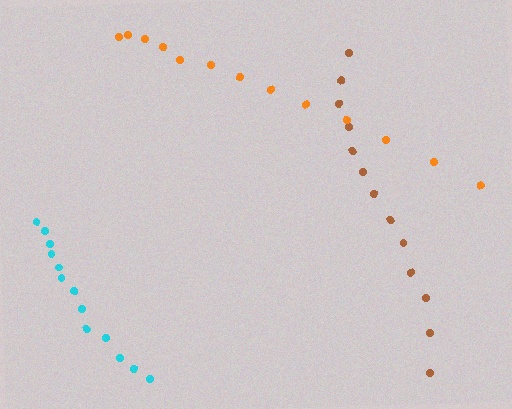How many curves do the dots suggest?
There are 3 distinct paths.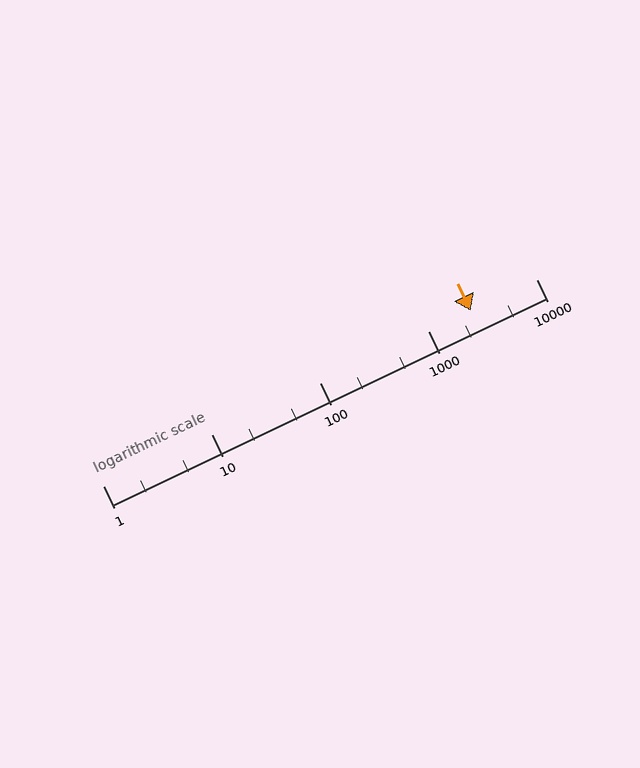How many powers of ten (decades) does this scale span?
The scale spans 4 decades, from 1 to 10000.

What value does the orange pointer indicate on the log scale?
The pointer indicates approximately 2500.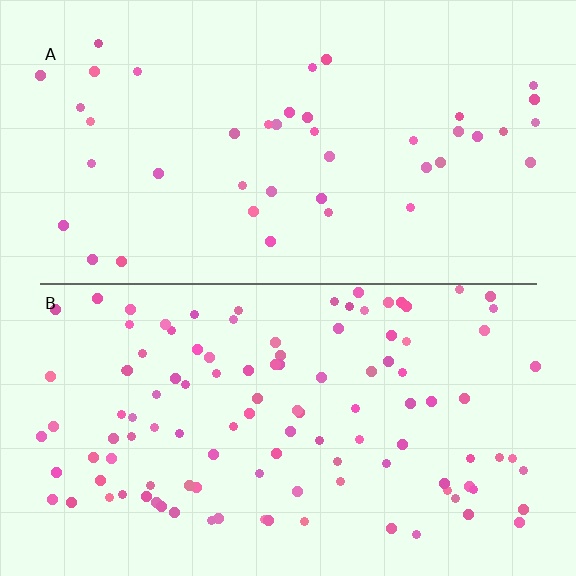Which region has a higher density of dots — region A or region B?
B (the bottom).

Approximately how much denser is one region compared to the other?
Approximately 2.7× — region B over region A.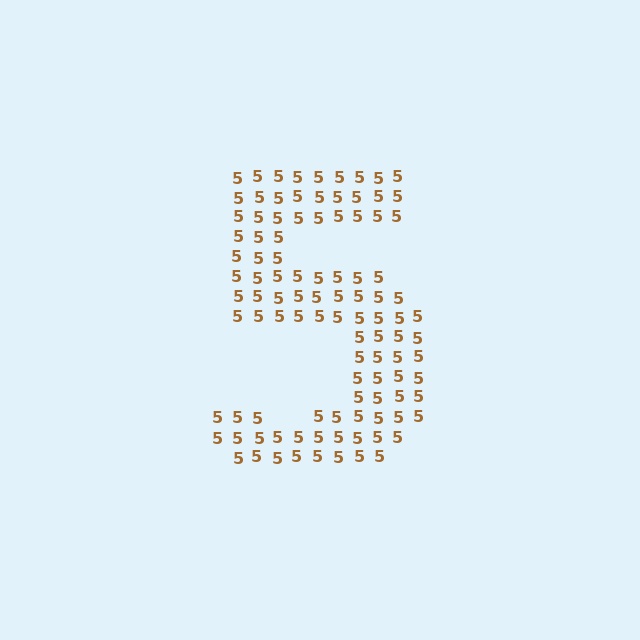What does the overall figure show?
The overall figure shows the digit 5.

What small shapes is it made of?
It is made of small digit 5's.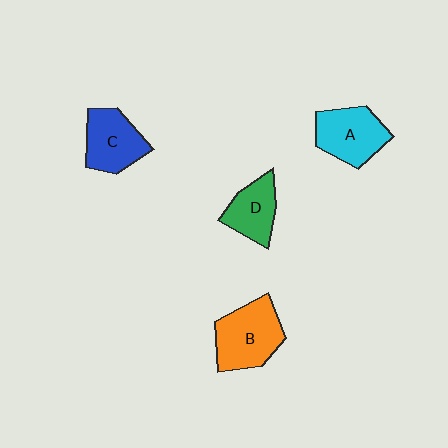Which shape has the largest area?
Shape B (orange).